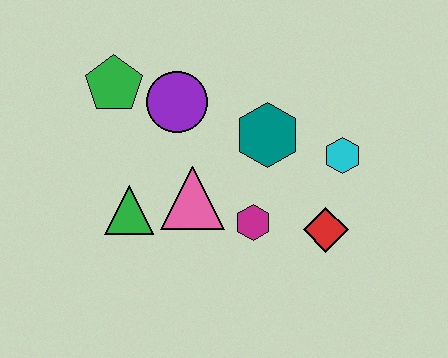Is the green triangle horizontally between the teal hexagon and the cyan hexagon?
No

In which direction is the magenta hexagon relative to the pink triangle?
The magenta hexagon is to the right of the pink triangle.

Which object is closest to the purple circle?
The green pentagon is closest to the purple circle.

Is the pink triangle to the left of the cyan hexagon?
Yes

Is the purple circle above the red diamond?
Yes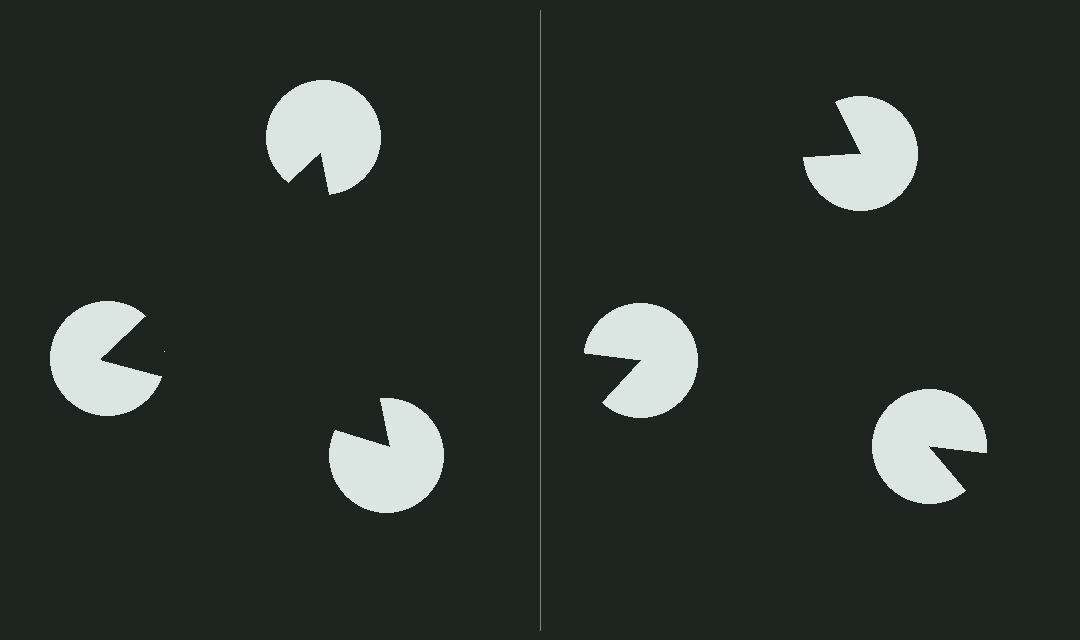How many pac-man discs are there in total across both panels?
6 — 3 on each side.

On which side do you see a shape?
An illusory triangle appears on the left side. On the right side the wedge cuts are rotated, so no coherent shape forms.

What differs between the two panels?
The pac-man discs are positioned identically on both sides; only the wedge orientations differ. On the left they align to a triangle; on the right they are misaligned.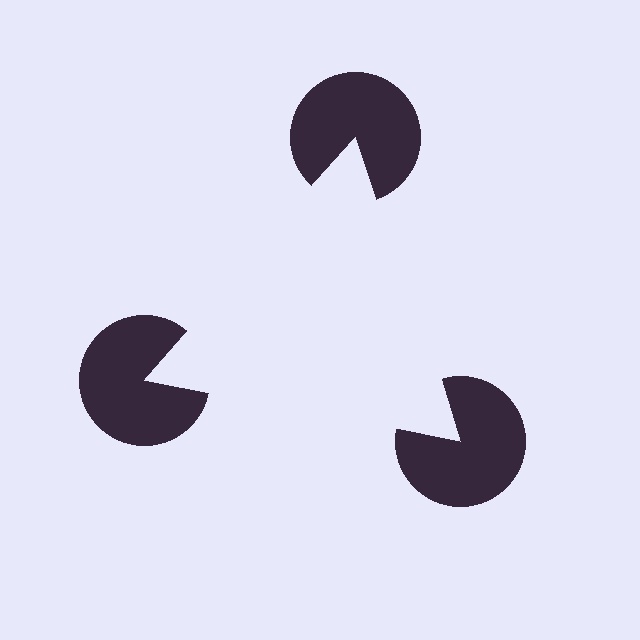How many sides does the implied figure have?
3 sides.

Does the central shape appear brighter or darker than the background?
It typically appears slightly brighter than the background, even though no actual brightness change is drawn.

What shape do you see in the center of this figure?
An illusory triangle — its edges are inferred from the aligned wedge cuts in the pac-man discs, not physically drawn.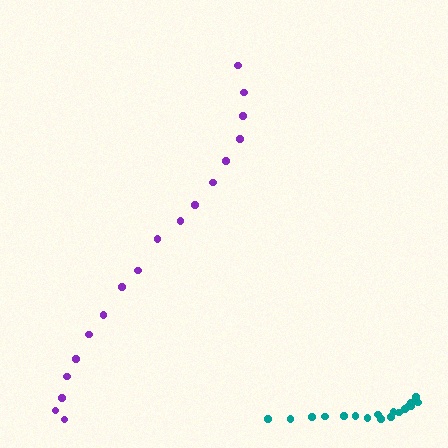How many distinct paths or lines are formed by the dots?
There are 2 distinct paths.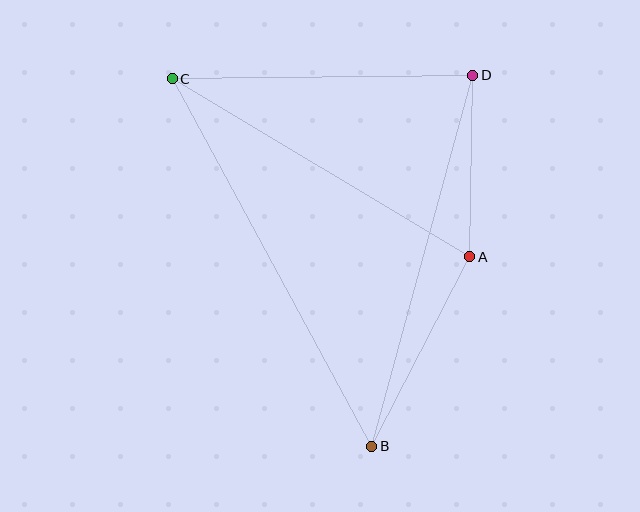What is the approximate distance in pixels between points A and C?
The distance between A and C is approximately 347 pixels.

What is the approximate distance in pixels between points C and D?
The distance between C and D is approximately 301 pixels.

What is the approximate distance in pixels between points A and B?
The distance between A and B is approximately 213 pixels.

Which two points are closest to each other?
Points A and D are closest to each other.